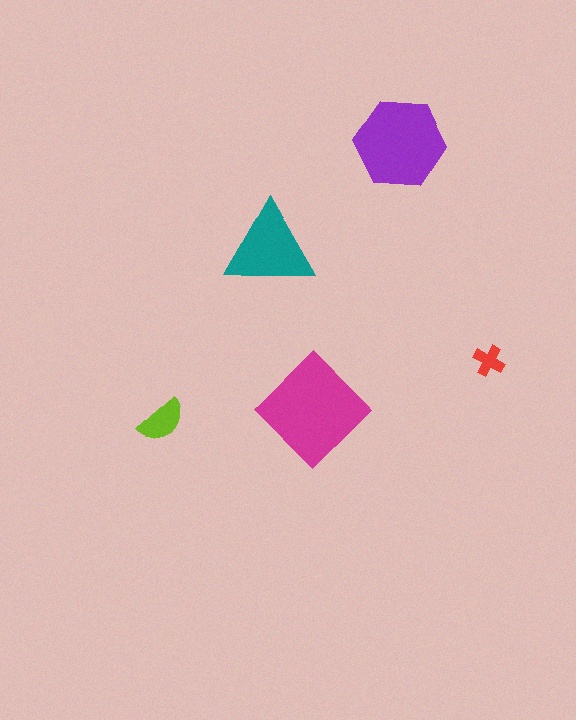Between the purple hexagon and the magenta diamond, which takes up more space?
The magenta diamond.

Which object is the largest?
The magenta diamond.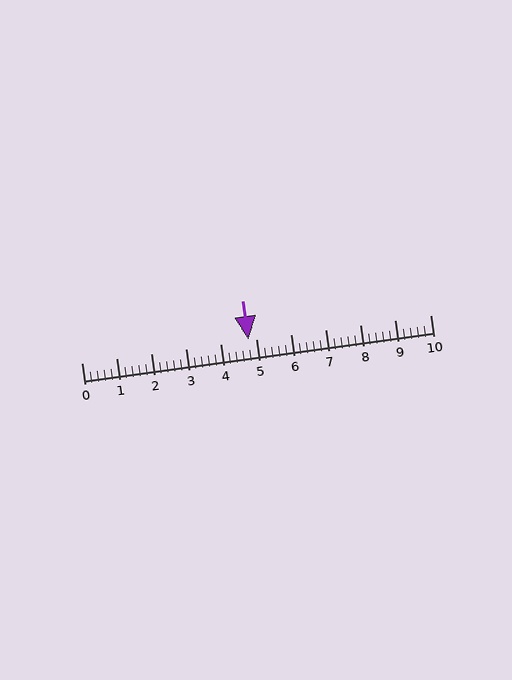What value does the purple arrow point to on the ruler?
The purple arrow points to approximately 4.8.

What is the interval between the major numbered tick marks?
The major tick marks are spaced 1 units apart.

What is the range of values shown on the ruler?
The ruler shows values from 0 to 10.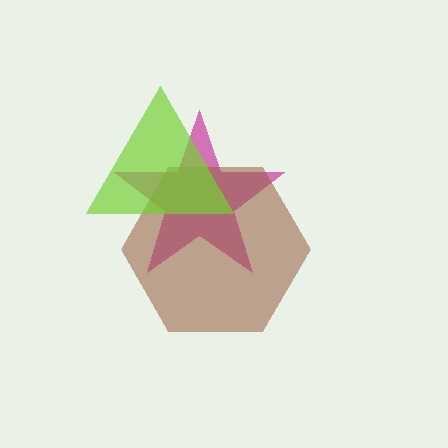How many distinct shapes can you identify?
There are 3 distinct shapes: a magenta star, a brown hexagon, a lime triangle.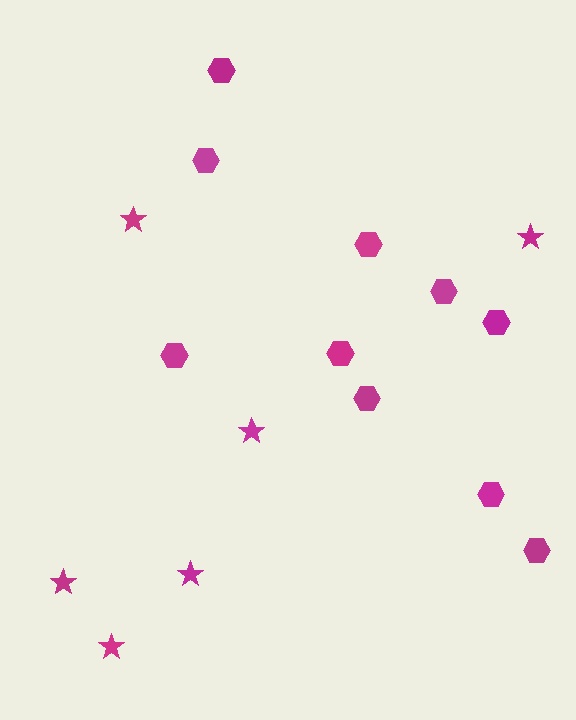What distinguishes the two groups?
There are 2 groups: one group of hexagons (10) and one group of stars (6).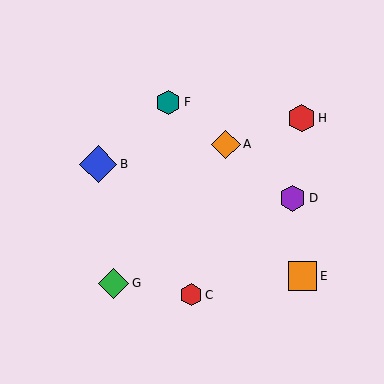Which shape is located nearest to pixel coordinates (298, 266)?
The orange square (labeled E) at (303, 276) is nearest to that location.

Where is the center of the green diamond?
The center of the green diamond is at (114, 283).